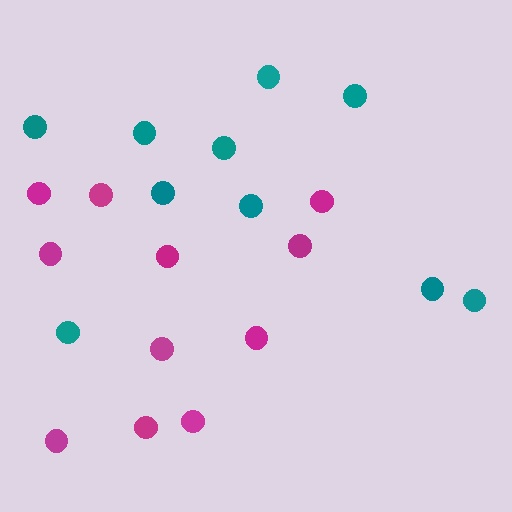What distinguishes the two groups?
There are 2 groups: one group of magenta circles (11) and one group of teal circles (10).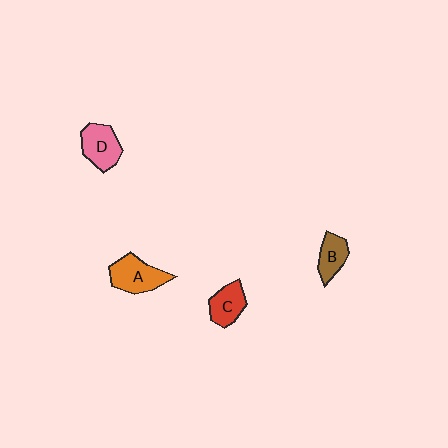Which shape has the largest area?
Shape A (orange).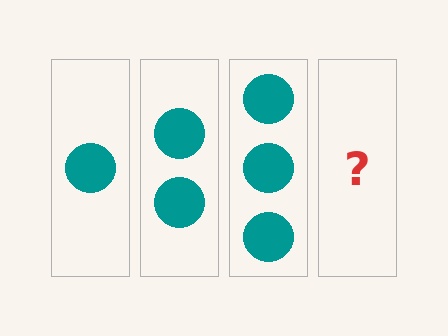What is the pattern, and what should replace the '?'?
The pattern is that each step adds one more circle. The '?' should be 4 circles.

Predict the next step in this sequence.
The next step is 4 circles.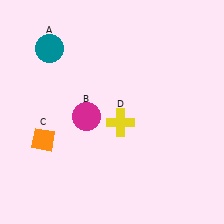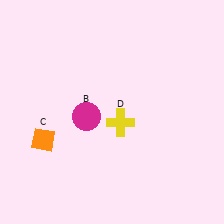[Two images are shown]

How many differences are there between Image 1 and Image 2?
There is 1 difference between the two images.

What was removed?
The teal circle (A) was removed in Image 2.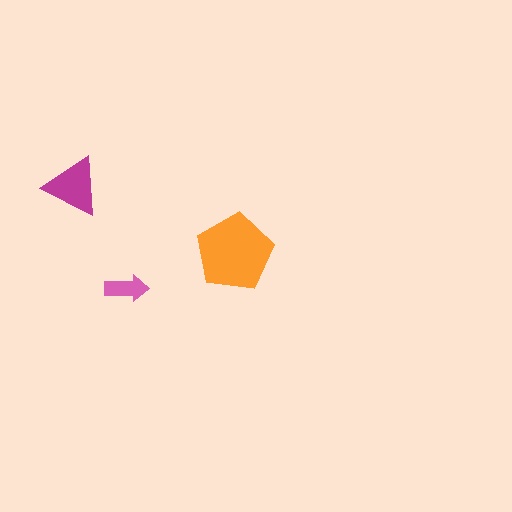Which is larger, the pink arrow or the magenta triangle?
The magenta triangle.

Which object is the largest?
The orange pentagon.